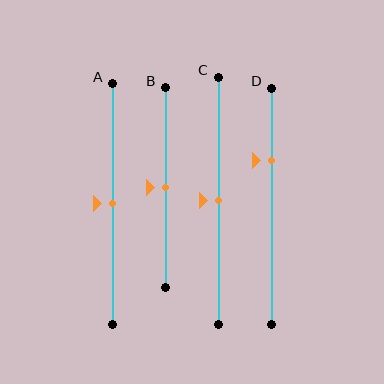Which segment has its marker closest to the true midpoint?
Segment A has its marker closest to the true midpoint.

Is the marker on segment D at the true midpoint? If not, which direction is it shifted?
No, the marker on segment D is shifted upward by about 19% of the segment length.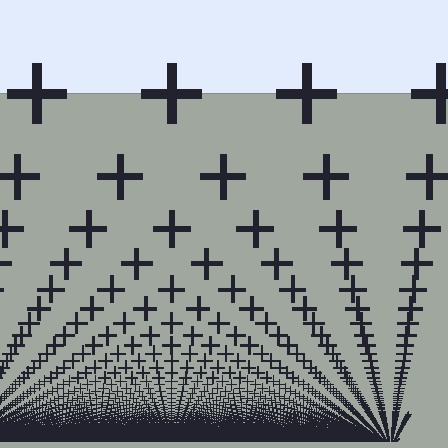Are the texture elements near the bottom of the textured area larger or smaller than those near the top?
Smaller. The gradient is inverted — elements near the bottom are smaller and denser.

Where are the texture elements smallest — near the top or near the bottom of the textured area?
Near the bottom.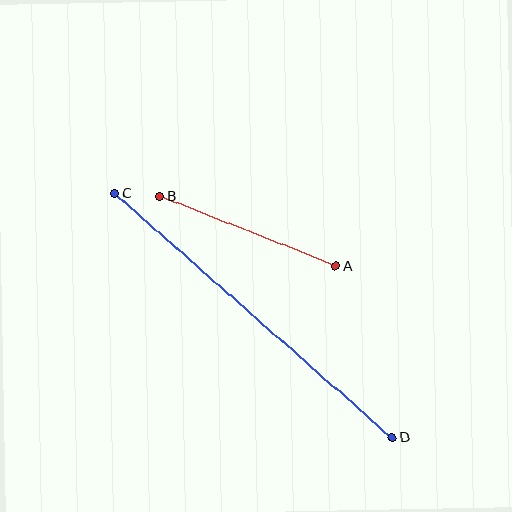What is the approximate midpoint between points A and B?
The midpoint is at approximately (248, 231) pixels.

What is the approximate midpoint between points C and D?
The midpoint is at approximately (253, 316) pixels.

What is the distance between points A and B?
The distance is approximately 190 pixels.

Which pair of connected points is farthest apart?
Points C and D are farthest apart.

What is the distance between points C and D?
The distance is approximately 370 pixels.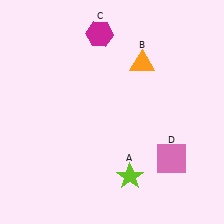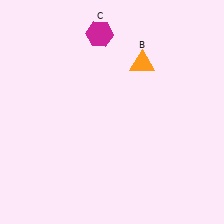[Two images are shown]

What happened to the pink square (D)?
The pink square (D) was removed in Image 2. It was in the bottom-right area of Image 1.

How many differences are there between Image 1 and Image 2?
There are 2 differences between the two images.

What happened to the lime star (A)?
The lime star (A) was removed in Image 2. It was in the bottom-right area of Image 1.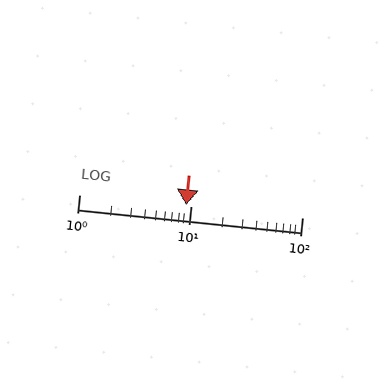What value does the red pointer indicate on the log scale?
The pointer indicates approximately 9.2.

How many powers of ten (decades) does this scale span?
The scale spans 2 decades, from 1 to 100.